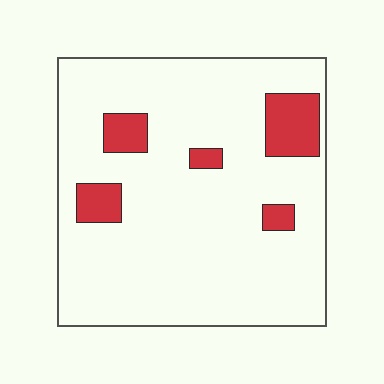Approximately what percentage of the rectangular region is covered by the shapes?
Approximately 10%.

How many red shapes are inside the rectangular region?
5.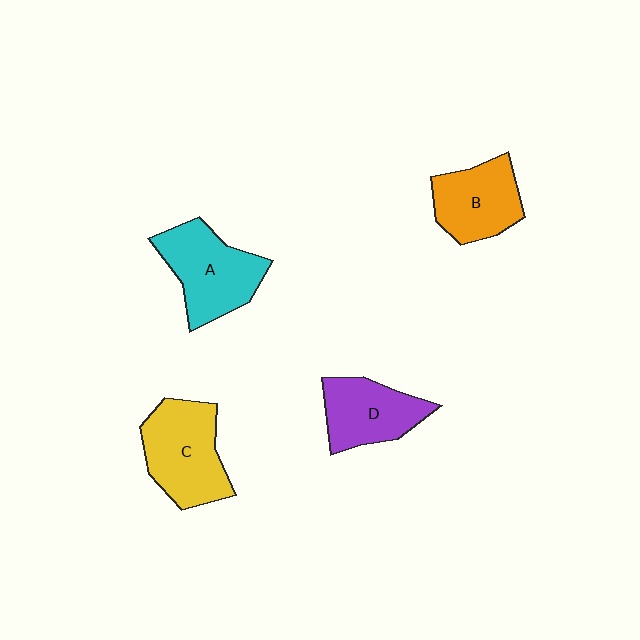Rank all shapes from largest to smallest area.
From largest to smallest: C (yellow), A (cyan), B (orange), D (purple).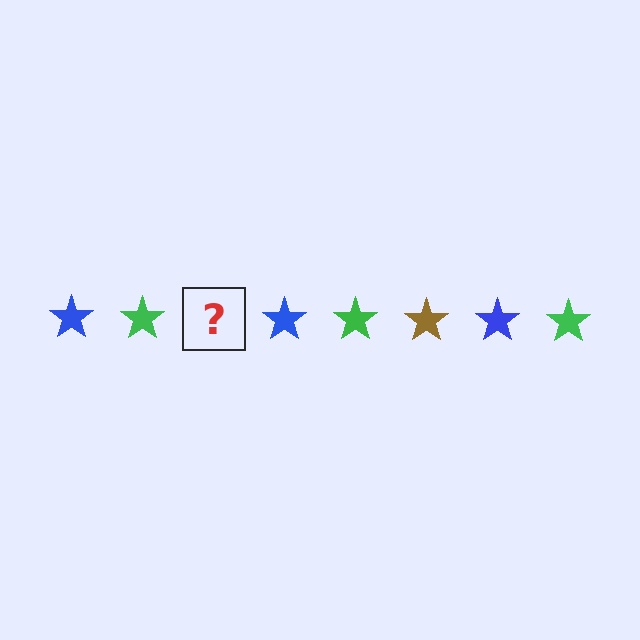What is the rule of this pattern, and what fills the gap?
The rule is that the pattern cycles through blue, green, brown stars. The gap should be filled with a brown star.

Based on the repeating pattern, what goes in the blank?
The blank should be a brown star.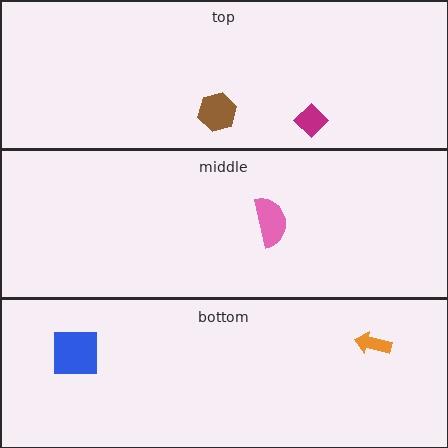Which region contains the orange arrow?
The bottom region.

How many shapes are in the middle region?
1.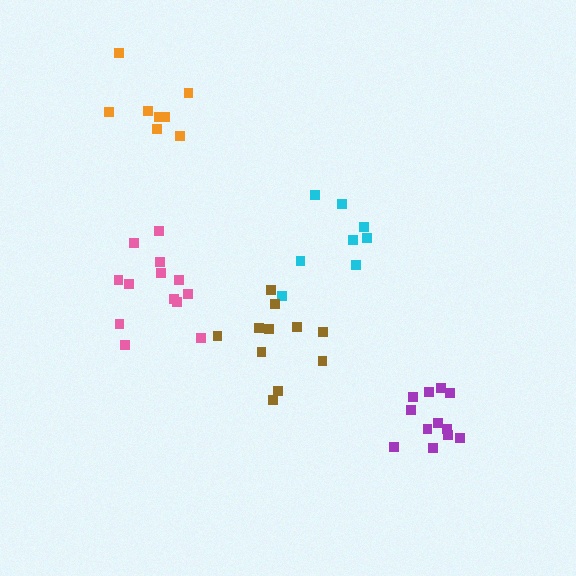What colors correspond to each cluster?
The clusters are colored: cyan, orange, brown, purple, pink.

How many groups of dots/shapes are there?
There are 5 groups.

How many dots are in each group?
Group 1: 8 dots, Group 2: 8 dots, Group 3: 11 dots, Group 4: 12 dots, Group 5: 13 dots (52 total).